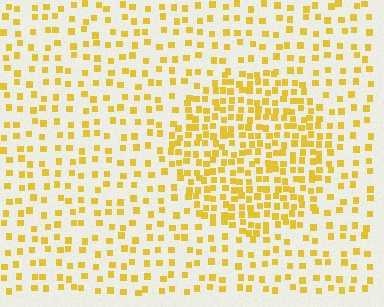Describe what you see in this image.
The image contains small yellow elements arranged at two different densities. A circle-shaped region is visible where the elements are more densely packed than the surrounding area.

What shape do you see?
I see a circle.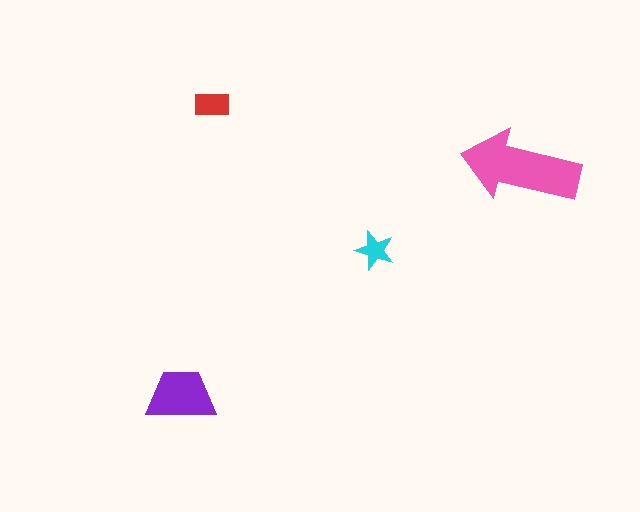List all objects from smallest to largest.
The cyan star, the red rectangle, the purple trapezoid, the pink arrow.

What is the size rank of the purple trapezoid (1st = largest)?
2nd.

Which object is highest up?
The red rectangle is topmost.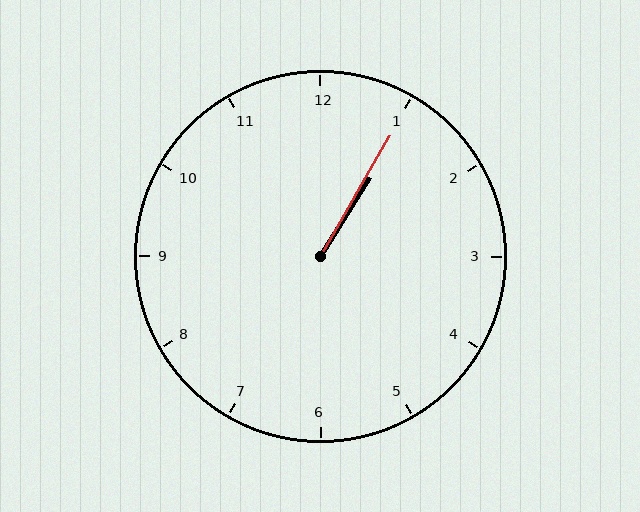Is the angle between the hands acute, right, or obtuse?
It is acute.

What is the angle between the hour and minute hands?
Approximately 2 degrees.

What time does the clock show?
1:05.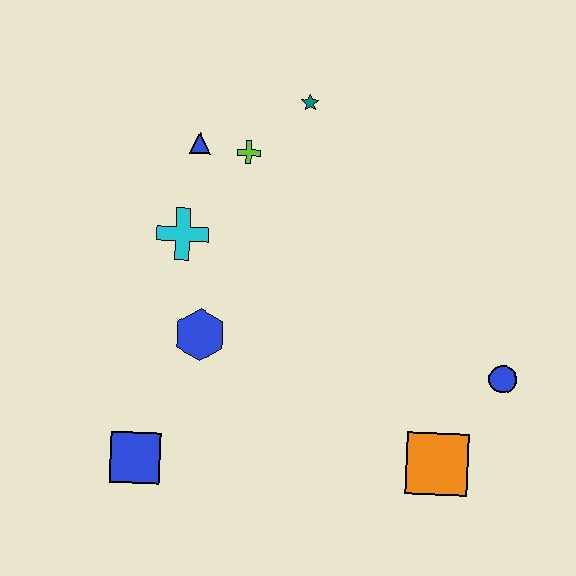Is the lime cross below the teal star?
Yes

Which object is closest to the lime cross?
The blue triangle is closest to the lime cross.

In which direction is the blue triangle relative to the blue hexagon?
The blue triangle is above the blue hexagon.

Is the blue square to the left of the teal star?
Yes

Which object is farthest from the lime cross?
The orange square is farthest from the lime cross.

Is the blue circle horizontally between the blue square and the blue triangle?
No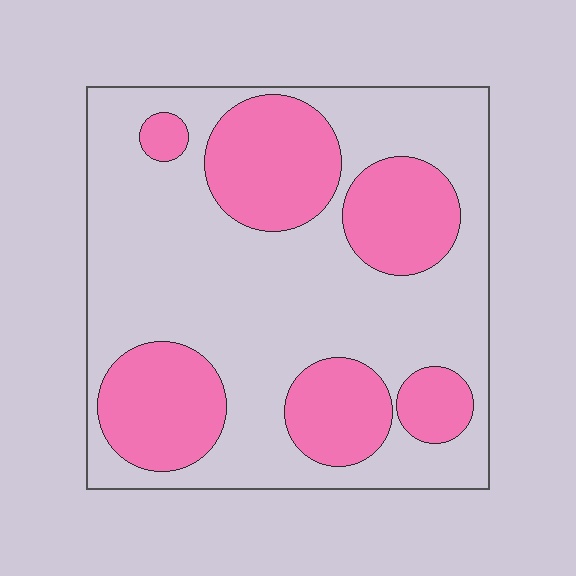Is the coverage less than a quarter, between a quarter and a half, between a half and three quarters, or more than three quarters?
Between a quarter and a half.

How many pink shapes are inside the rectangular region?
6.